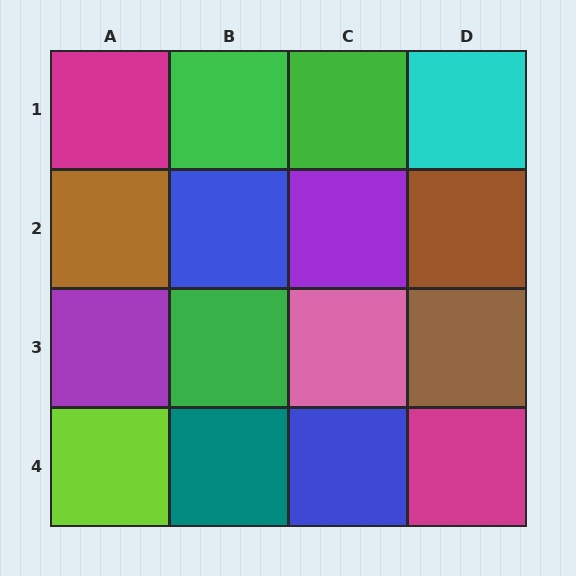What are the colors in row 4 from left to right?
Lime, teal, blue, magenta.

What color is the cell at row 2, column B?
Blue.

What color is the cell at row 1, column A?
Magenta.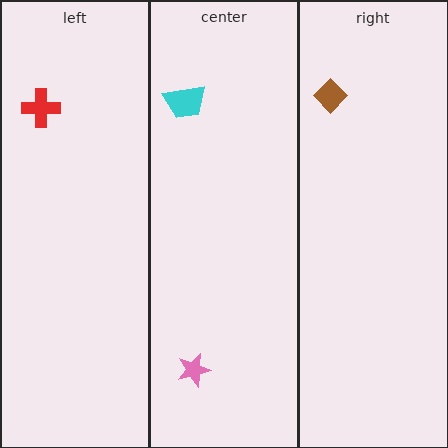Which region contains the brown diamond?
The right region.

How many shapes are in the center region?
2.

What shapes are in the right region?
The brown diamond.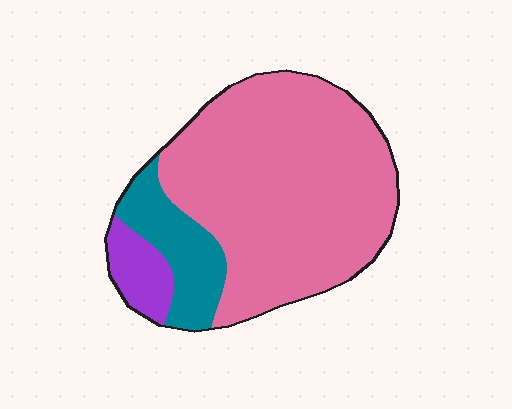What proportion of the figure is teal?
Teal covers roughly 15% of the figure.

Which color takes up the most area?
Pink, at roughly 75%.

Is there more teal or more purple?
Teal.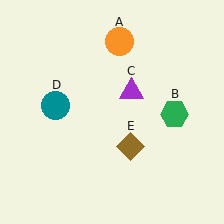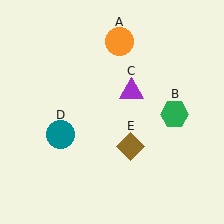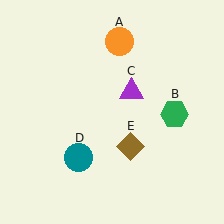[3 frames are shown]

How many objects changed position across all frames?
1 object changed position: teal circle (object D).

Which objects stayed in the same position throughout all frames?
Orange circle (object A) and green hexagon (object B) and purple triangle (object C) and brown diamond (object E) remained stationary.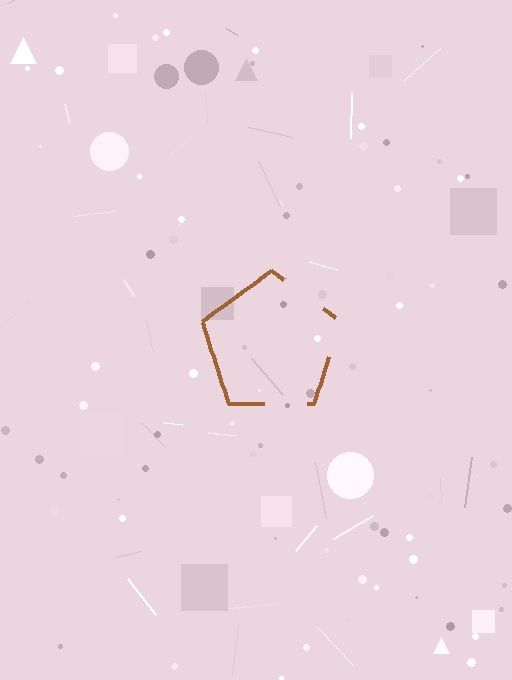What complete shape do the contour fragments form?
The contour fragments form a pentagon.